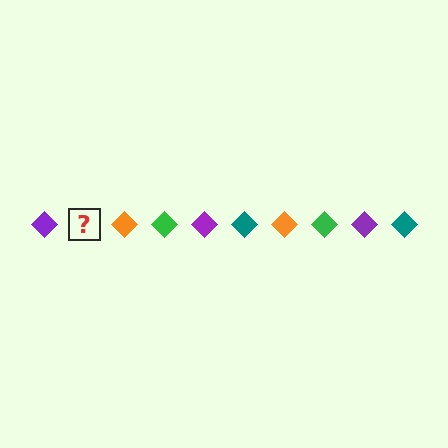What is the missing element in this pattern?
The missing element is a teal diamond.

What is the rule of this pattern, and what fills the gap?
The rule is that the pattern cycles through purple, teal, orange, green diamonds. The gap should be filled with a teal diamond.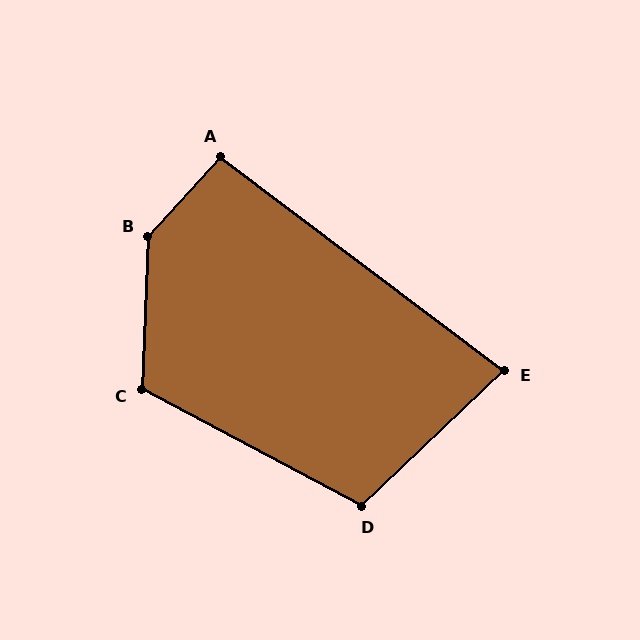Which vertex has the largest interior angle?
B, at approximately 140 degrees.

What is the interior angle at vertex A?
Approximately 95 degrees (obtuse).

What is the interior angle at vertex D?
Approximately 108 degrees (obtuse).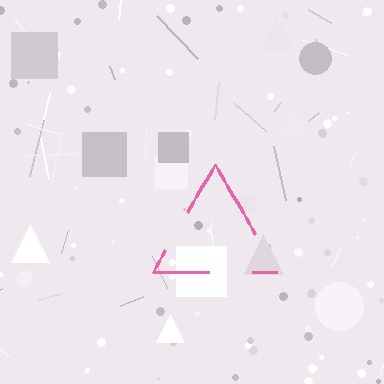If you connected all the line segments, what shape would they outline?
They would outline a triangle.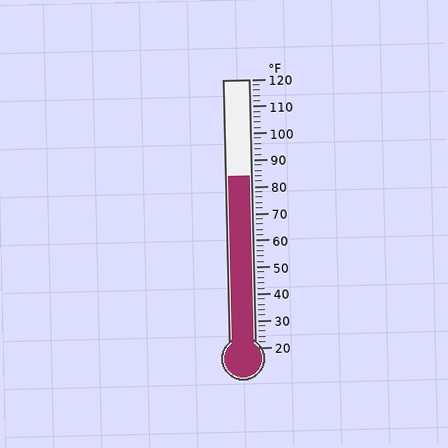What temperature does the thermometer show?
The thermometer shows approximately 84°F.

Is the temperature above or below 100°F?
The temperature is below 100°F.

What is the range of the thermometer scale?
The thermometer scale ranges from 20°F to 120°F.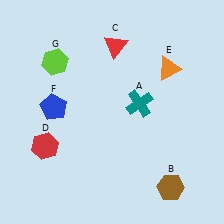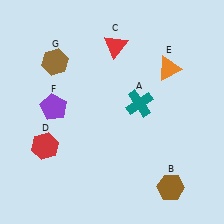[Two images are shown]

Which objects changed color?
F changed from blue to purple. G changed from lime to brown.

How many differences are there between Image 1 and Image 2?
There are 2 differences between the two images.